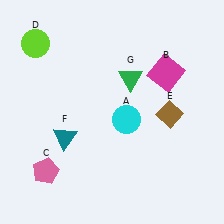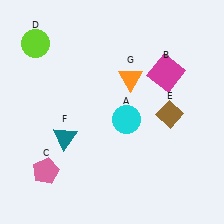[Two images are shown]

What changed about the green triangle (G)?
In Image 1, G is green. In Image 2, it changed to orange.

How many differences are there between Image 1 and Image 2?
There is 1 difference between the two images.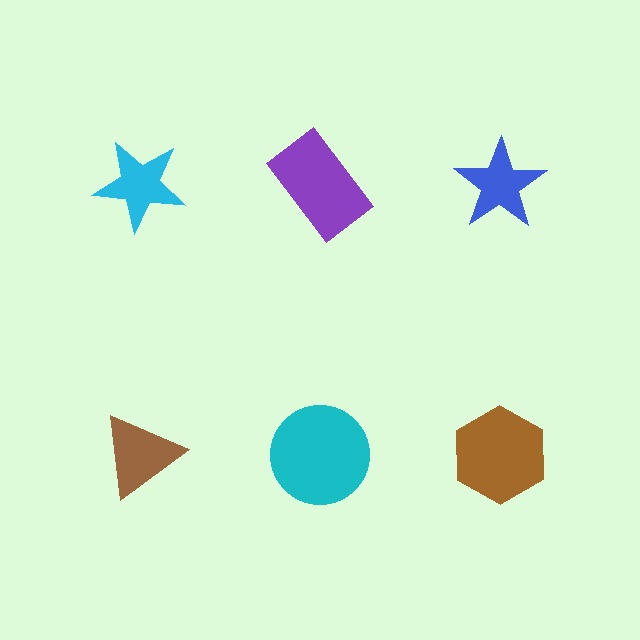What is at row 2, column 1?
A brown triangle.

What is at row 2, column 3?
A brown hexagon.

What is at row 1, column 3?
A blue star.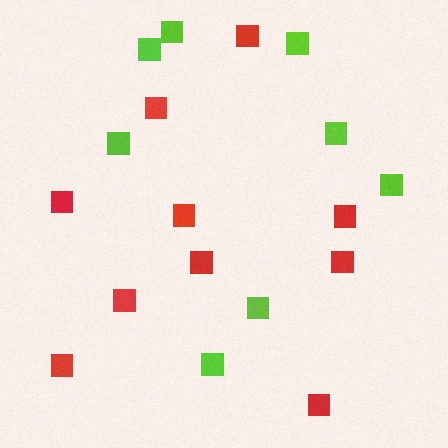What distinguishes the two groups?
There are 2 groups: one group of lime squares (8) and one group of red squares (10).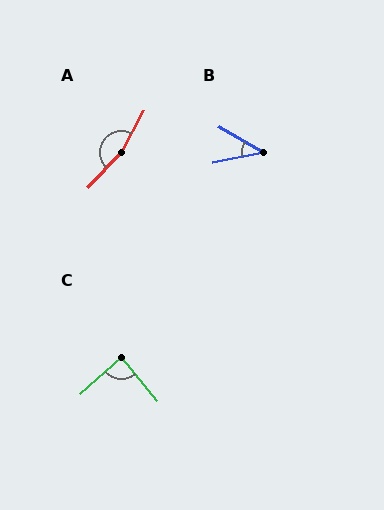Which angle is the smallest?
B, at approximately 41 degrees.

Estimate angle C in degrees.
Approximately 88 degrees.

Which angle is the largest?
A, at approximately 164 degrees.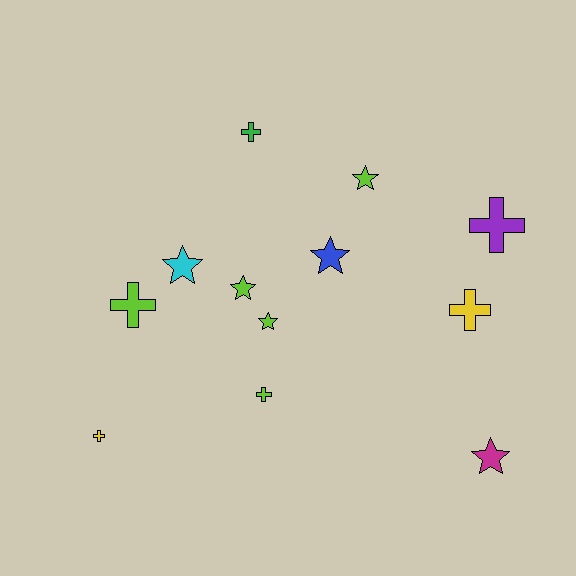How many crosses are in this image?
There are 6 crosses.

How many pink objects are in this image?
There are no pink objects.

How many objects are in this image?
There are 12 objects.